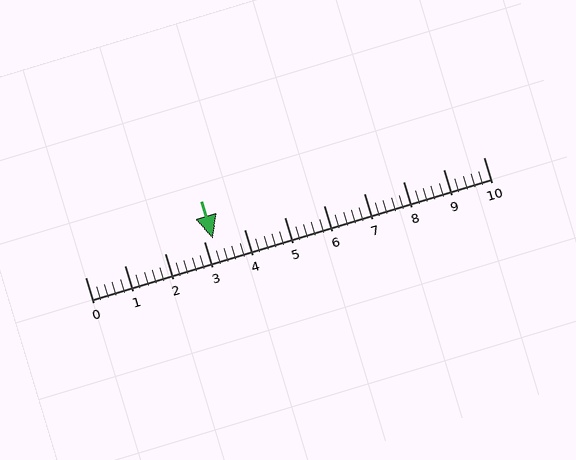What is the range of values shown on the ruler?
The ruler shows values from 0 to 10.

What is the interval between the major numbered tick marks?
The major tick marks are spaced 1 units apart.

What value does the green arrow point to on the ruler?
The green arrow points to approximately 3.2.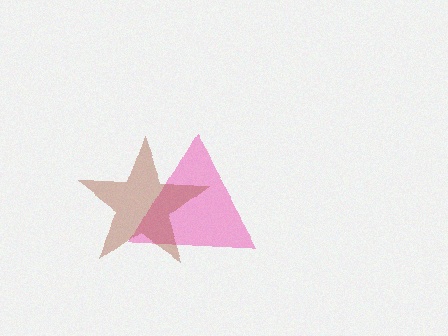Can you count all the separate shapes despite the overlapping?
Yes, there are 2 separate shapes.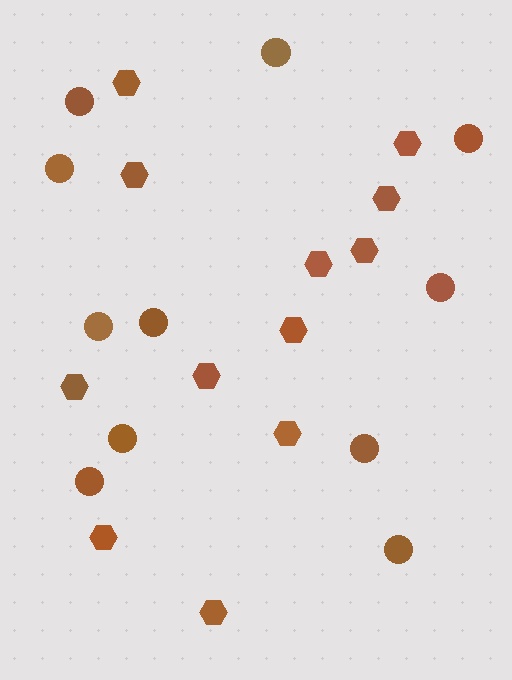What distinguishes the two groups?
There are 2 groups: one group of circles (11) and one group of hexagons (12).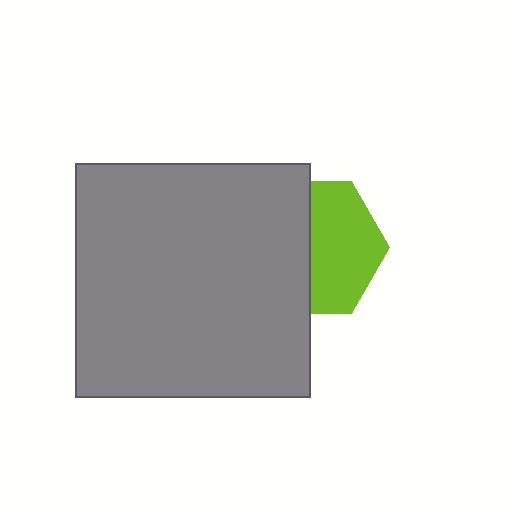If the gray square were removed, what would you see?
You would see the complete lime hexagon.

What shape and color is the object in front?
The object in front is a gray square.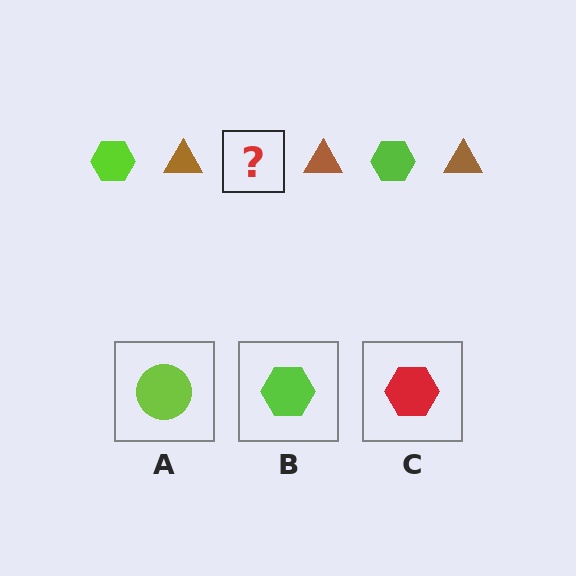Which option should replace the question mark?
Option B.